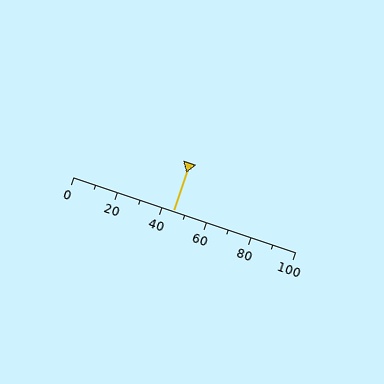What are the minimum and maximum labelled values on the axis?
The axis runs from 0 to 100.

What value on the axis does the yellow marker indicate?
The marker indicates approximately 45.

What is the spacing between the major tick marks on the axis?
The major ticks are spaced 20 apart.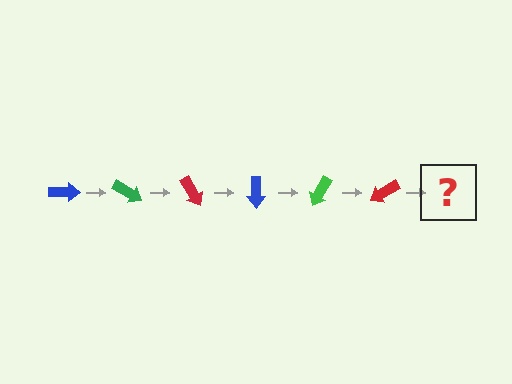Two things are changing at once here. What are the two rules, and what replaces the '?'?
The two rules are that it rotates 30 degrees each step and the color cycles through blue, green, and red. The '?' should be a blue arrow, rotated 180 degrees from the start.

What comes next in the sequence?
The next element should be a blue arrow, rotated 180 degrees from the start.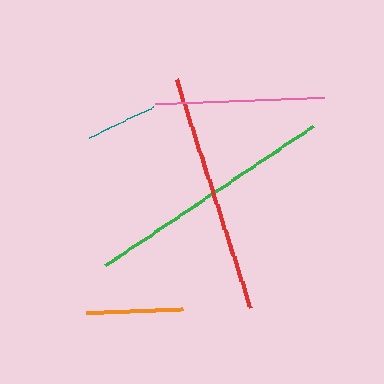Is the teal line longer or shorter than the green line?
The green line is longer than the teal line.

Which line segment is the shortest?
The teal line is the shortest at approximately 72 pixels.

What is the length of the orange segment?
The orange segment is approximately 97 pixels long.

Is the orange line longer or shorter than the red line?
The red line is longer than the orange line.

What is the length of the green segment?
The green segment is approximately 249 pixels long.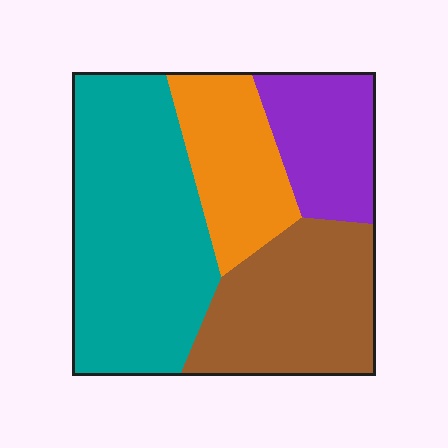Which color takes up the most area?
Teal, at roughly 40%.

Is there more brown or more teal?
Teal.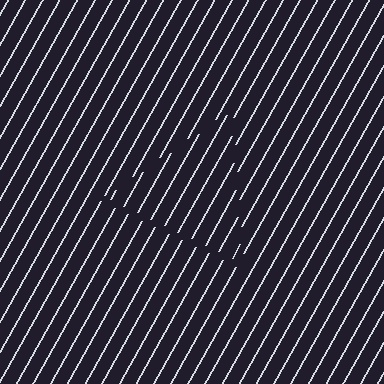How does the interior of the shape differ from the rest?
The interior of the shape contains the same grating, shifted by half a period — the contour is defined by the phase discontinuity where line-ends from the inner and outer gratings abut.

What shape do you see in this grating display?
An illusory triangle. The interior of the shape contains the same grating, shifted by half a period — the contour is defined by the phase discontinuity where line-ends from the inner and outer gratings abut.